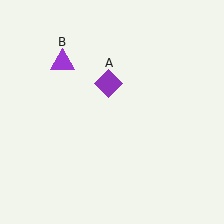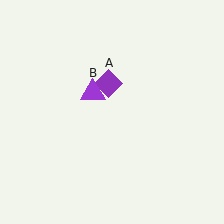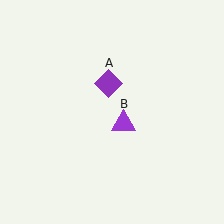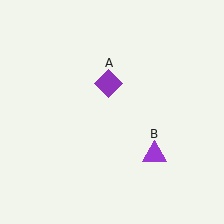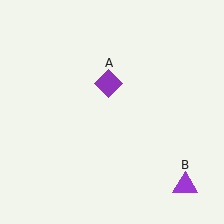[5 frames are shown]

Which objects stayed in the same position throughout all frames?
Purple diamond (object A) remained stationary.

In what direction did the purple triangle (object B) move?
The purple triangle (object B) moved down and to the right.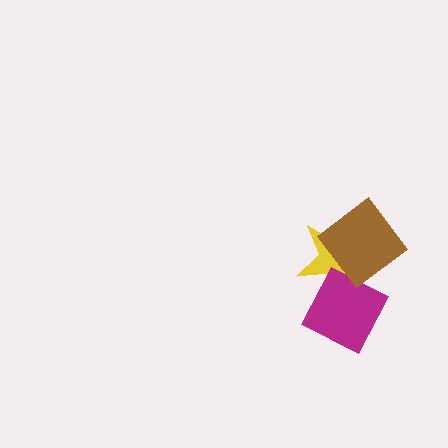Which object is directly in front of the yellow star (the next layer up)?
The magenta diamond is directly in front of the yellow star.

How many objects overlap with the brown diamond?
2 objects overlap with the brown diamond.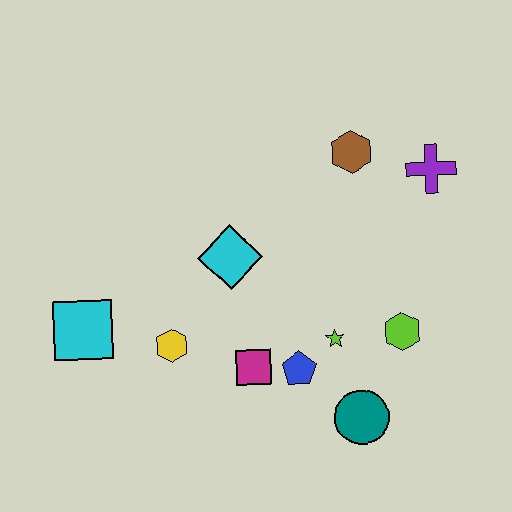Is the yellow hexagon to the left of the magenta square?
Yes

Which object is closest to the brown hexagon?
The purple cross is closest to the brown hexagon.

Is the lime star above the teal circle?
Yes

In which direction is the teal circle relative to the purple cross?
The teal circle is below the purple cross.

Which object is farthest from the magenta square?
The purple cross is farthest from the magenta square.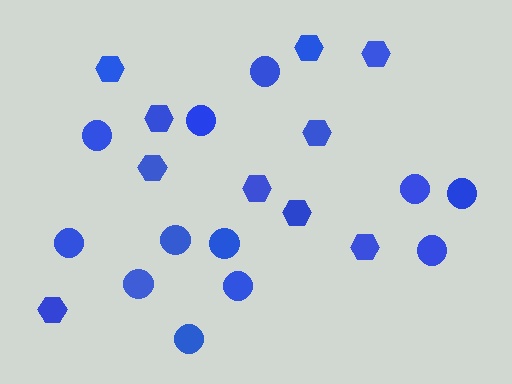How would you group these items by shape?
There are 2 groups: one group of circles (12) and one group of hexagons (10).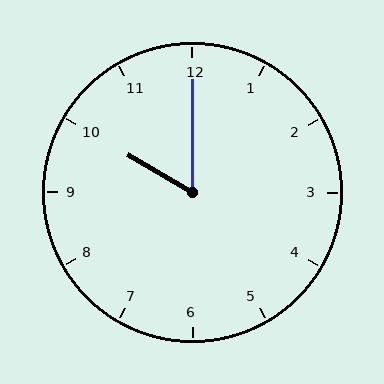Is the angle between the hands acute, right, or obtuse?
It is acute.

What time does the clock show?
10:00.